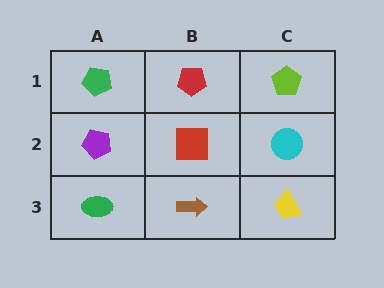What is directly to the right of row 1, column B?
A lime pentagon.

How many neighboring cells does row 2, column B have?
4.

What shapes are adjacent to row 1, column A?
A purple pentagon (row 2, column A), a red pentagon (row 1, column B).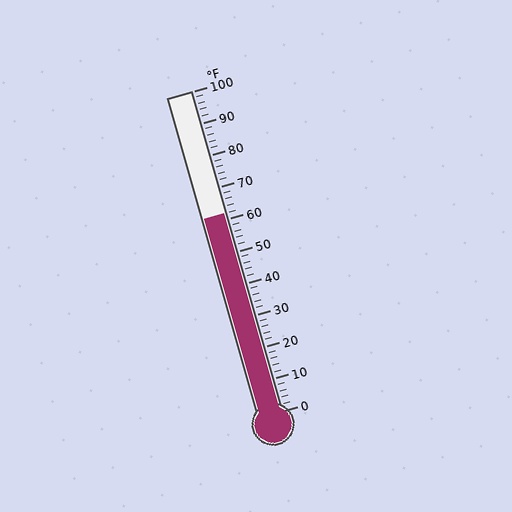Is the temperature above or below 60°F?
The temperature is above 60°F.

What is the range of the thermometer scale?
The thermometer scale ranges from 0°F to 100°F.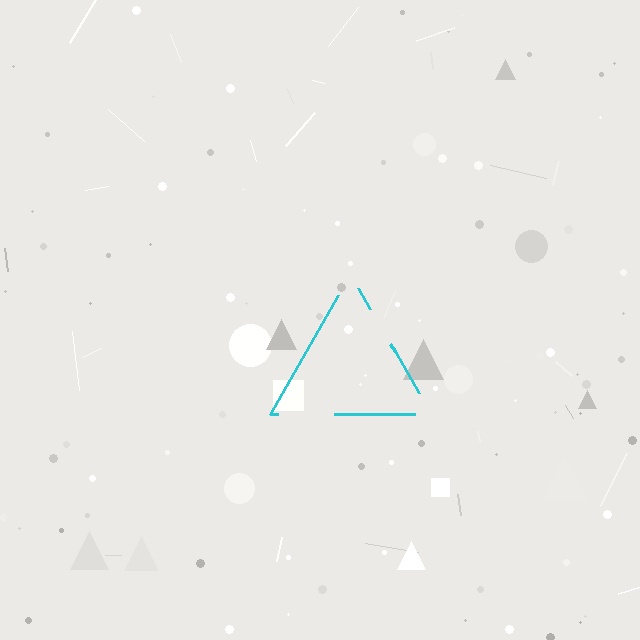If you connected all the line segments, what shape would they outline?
They would outline a triangle.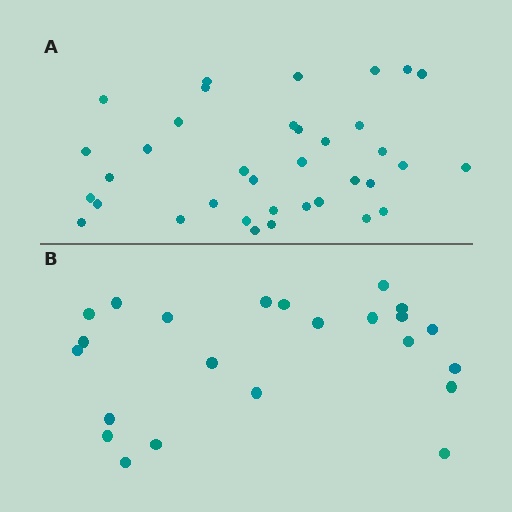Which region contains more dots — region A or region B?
Region A (the top region) has more dots.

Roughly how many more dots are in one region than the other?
Region A has approximately 15 more dots than region B.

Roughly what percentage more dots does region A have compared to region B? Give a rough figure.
About 55% more.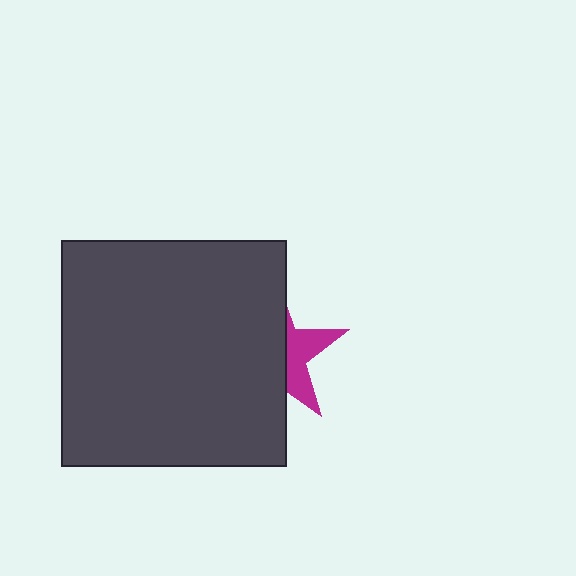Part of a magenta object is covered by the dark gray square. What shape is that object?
It is a star.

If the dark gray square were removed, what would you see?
You would see the complete magenta star.